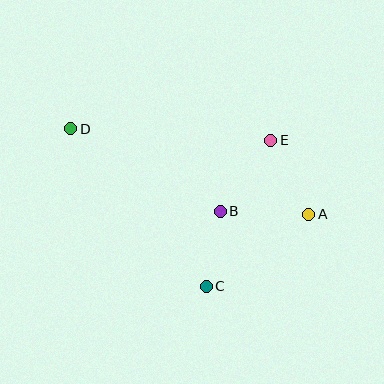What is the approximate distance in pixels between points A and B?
The distance between A and B is approximately 89 pixels.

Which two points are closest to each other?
Points B and C are closest to each other.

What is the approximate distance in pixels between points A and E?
The distance between A and E is approximately 83 pixels.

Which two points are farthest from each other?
Points A and D are farthest from each other.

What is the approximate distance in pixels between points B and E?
The distance between B and E is approximately 87 pixels.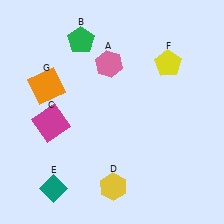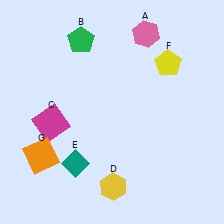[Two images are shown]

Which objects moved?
The objects that moved are: the pink hexagon (A), the teal diamond (E), the orange square (G).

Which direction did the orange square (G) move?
The orange square (G) moved down.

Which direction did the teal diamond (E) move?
The teal diamond (E) moved up.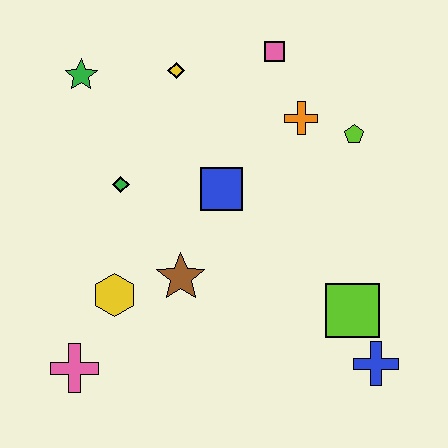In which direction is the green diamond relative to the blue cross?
The green diamond is to the left of the blue cross.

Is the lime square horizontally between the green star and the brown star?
No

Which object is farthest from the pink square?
The pink cross is farthest from the pink square.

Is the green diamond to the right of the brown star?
No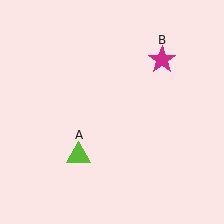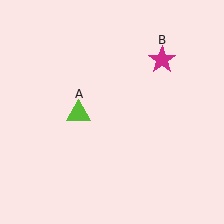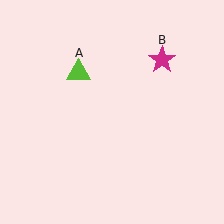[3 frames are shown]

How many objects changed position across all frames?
1 object changed position: lime triangle (object A).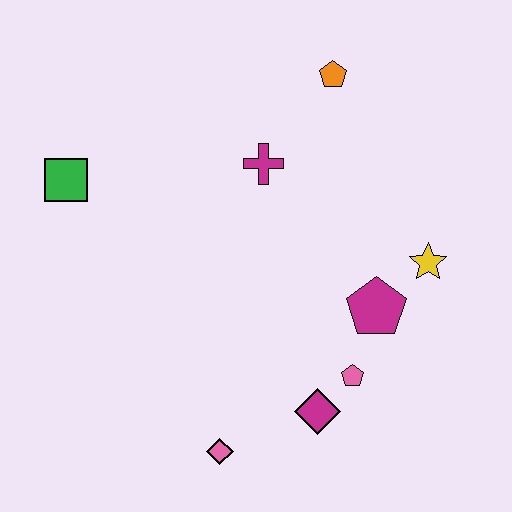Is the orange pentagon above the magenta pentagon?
Yes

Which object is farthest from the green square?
The yellow star is farthest from the green square.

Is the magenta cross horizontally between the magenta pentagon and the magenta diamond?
No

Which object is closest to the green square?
The magenta cross is closest to the green square.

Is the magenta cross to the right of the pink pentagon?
No